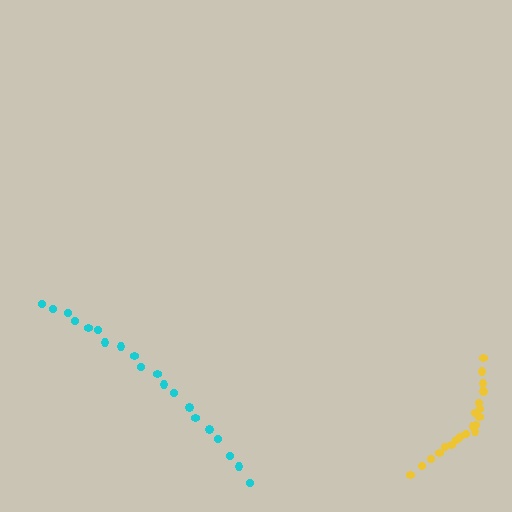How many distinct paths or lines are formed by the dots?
There are 2 distinct paths.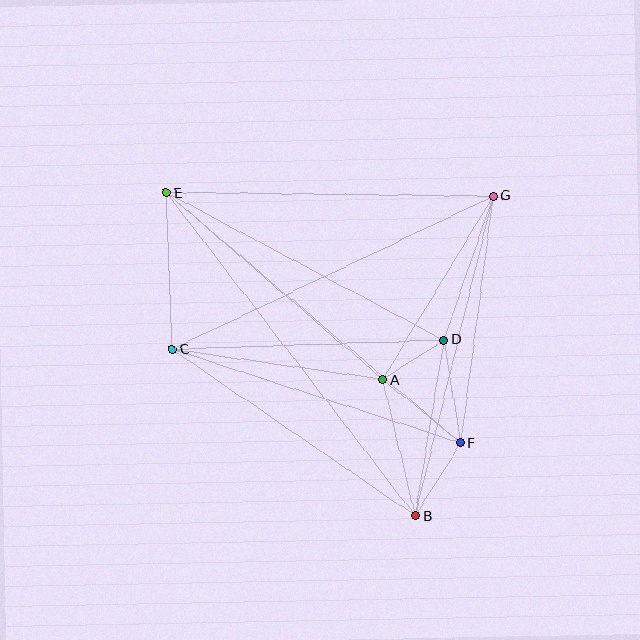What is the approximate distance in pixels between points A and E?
The distance between A and E is approximately 286 pixels.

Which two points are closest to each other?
Points A and D are closest to each other.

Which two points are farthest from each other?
Points B and E are farthest from each other.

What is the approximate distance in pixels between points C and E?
The distance between C and E is approximately 156 pixels.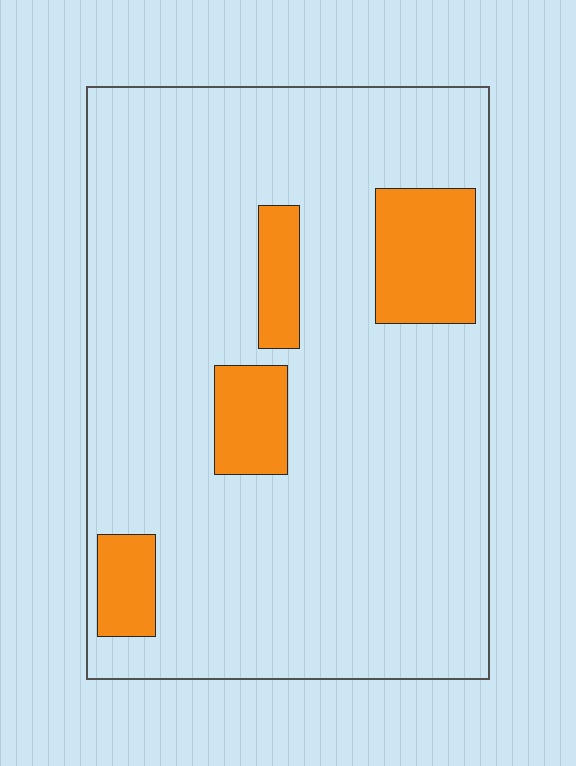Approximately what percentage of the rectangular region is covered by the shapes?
Approximately 15%.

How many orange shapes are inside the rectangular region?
4.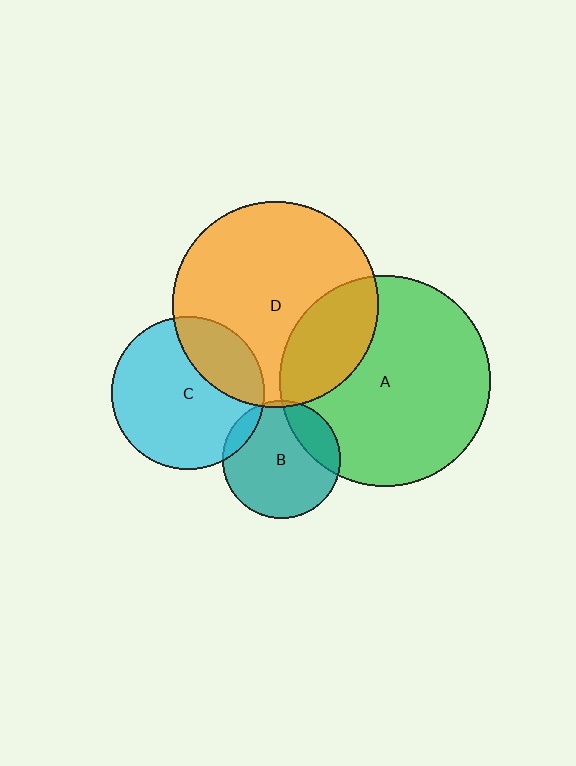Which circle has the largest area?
Circle A (green).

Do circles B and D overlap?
Yes.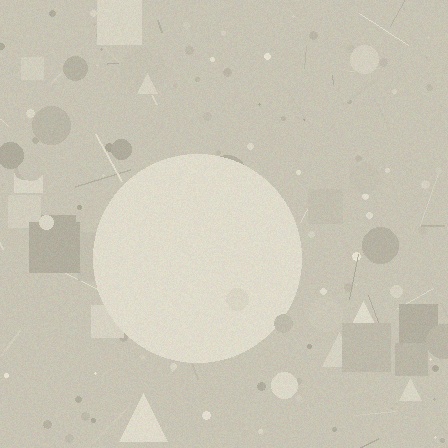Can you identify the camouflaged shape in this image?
The camouflaged shape is a circle.